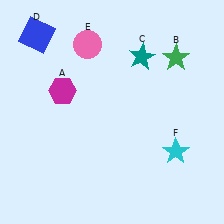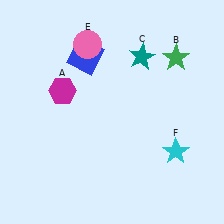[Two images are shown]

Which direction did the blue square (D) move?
The blue square (D) moved right.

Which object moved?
The blue square (D) moved right.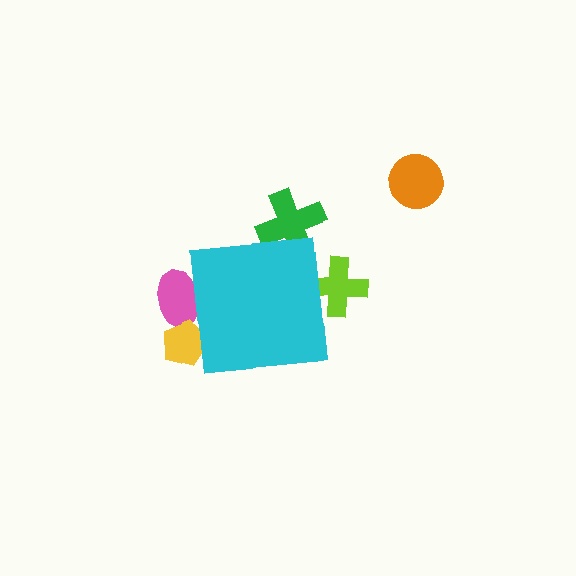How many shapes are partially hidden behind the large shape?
4 shapes are partially hidden.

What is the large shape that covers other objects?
A cyan square.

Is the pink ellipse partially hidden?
Yes, the pink ellipse is partially hidden behind the cyan square.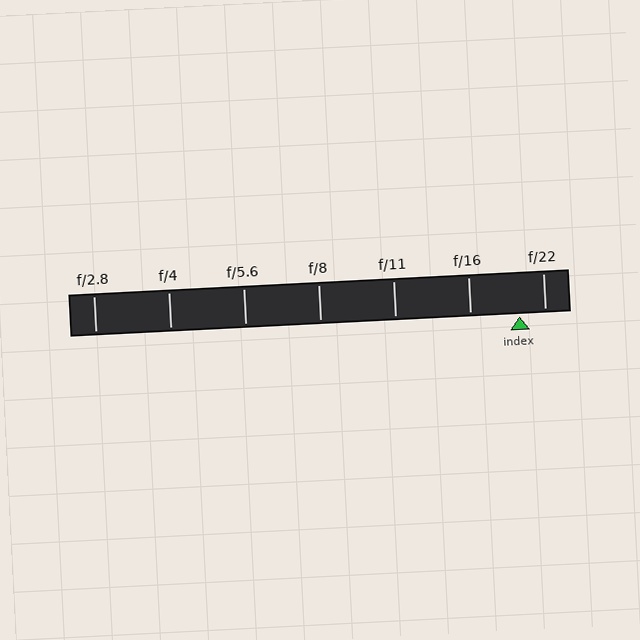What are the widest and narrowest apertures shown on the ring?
The widest aperture shown is f/2.8 and the narrowest is f/22.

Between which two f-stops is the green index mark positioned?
The index mark is between f/16 and f/22.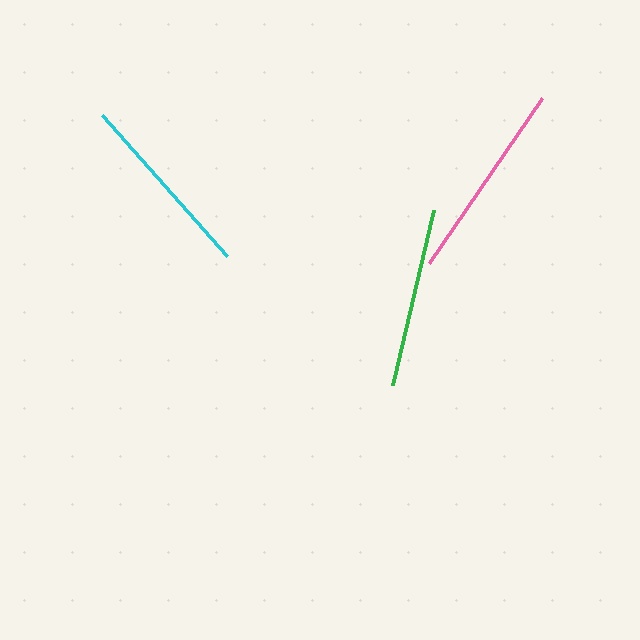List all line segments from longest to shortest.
From longest to shortest: pink, cyan, green.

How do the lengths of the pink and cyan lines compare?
The pink and cyan lines are approximately the same length.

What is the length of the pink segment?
The pink segment is approximately 200 pixels long.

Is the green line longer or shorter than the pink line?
The pink line is longer than the green line.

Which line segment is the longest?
The pink line is the longest at approximately 200 pixels.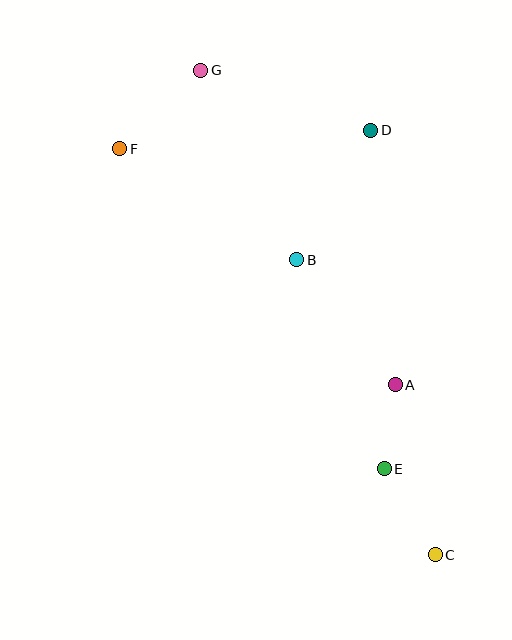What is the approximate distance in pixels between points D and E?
The distance between D and E is approximately 339 pixels.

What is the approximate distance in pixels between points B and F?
The distance between B and F is approximately 209 pixels.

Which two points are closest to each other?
Points A and E are closest to each other.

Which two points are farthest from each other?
Points C and G are farthest from each other.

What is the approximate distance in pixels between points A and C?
The distance between A and C is approximately 175 pixels.